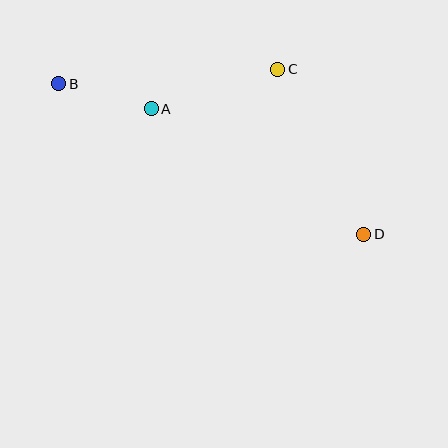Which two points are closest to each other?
Points A and B are closest to each other.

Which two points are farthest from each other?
Points B and D are farthest from each other.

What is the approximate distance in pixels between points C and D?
The distance between C and D is approximately 186 pixels.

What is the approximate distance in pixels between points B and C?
The distance between B and C is approximately 220 pixels.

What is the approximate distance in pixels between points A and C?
The distance between A and C is approximately 133 pixels.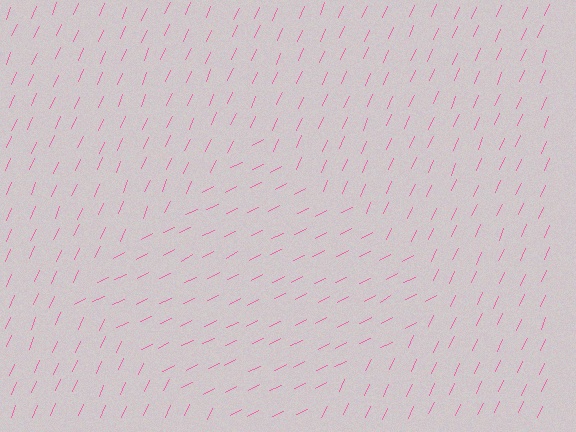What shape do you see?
I see a diamond.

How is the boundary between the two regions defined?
The boundary is defined purely by a change in line orientation (approximately 40 degrees difference). All lines are the same color and thickness.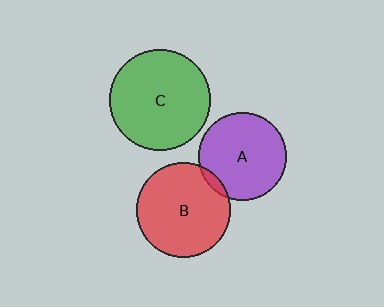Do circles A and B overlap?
Yes.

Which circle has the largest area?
Circle C (green).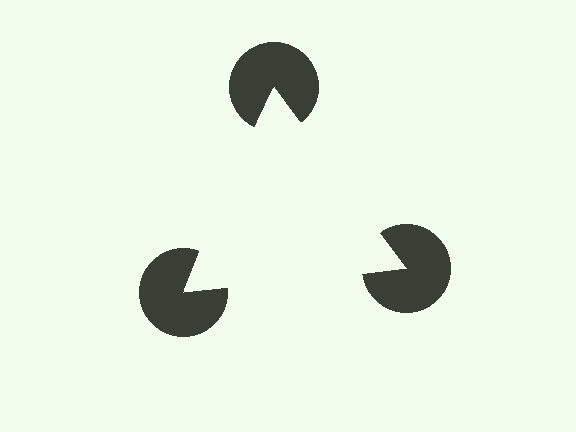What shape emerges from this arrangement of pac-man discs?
An illusory triangle — its edges are inferred from the aligned wedge cuts in the pac-man discs, not physically drawn.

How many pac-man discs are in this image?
There are 3 — one at each vertex of the illusory triangle.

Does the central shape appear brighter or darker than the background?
It typically appears slightly brighter than the background, even though no actual brightness change is drawn.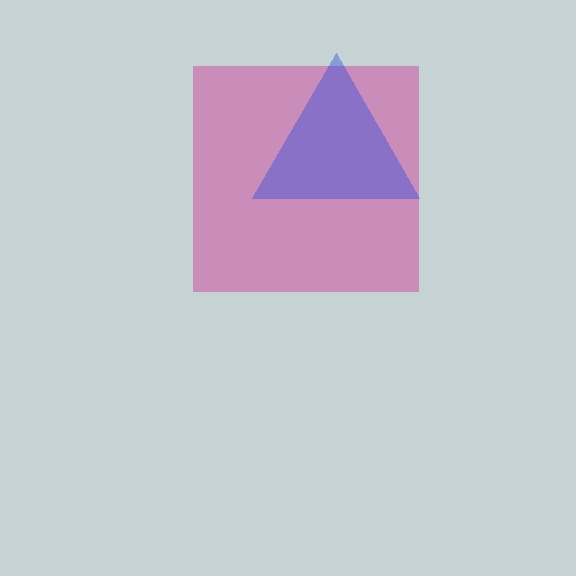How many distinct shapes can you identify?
There are 2 distinct shapes: a magenta square, a blue triangle.